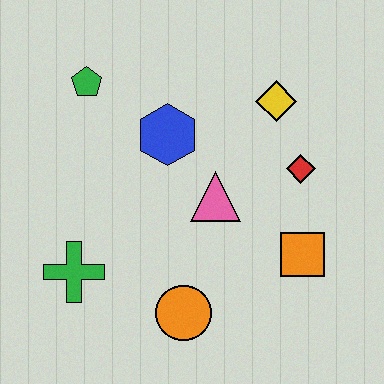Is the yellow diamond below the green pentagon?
Yes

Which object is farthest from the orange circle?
The green pentagon is farthest from the orange circle.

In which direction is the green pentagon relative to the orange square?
The green pentagon is to the left of the orange square.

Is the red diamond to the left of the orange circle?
No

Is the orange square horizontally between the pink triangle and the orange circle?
No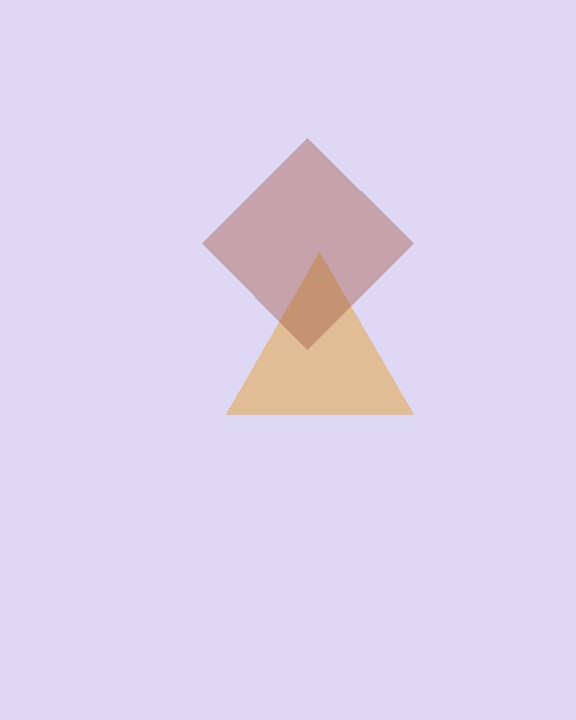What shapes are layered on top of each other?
The layered shapes are: an orange triangle, a brown diamond.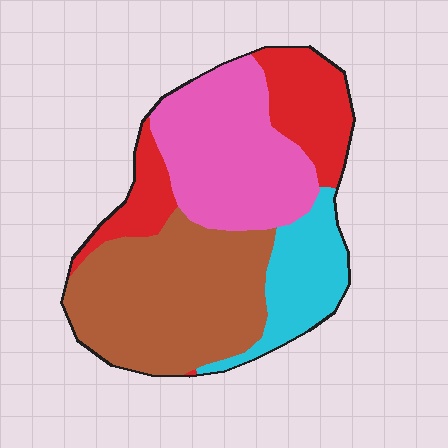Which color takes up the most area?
Brown, at roughly 35%.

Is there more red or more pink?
Pink.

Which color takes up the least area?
Cyan, at roughly 15%.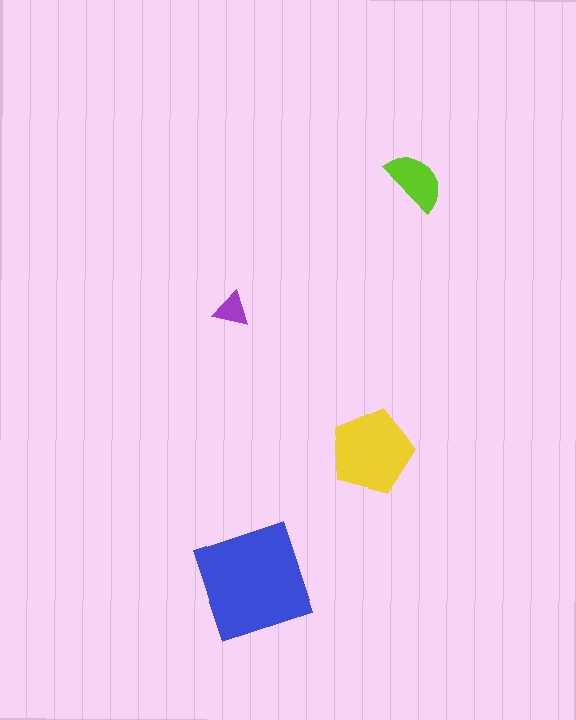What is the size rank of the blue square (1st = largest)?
1st.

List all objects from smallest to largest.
The purple triangle, the lime semicircle, the yellow pentagon, the blue square.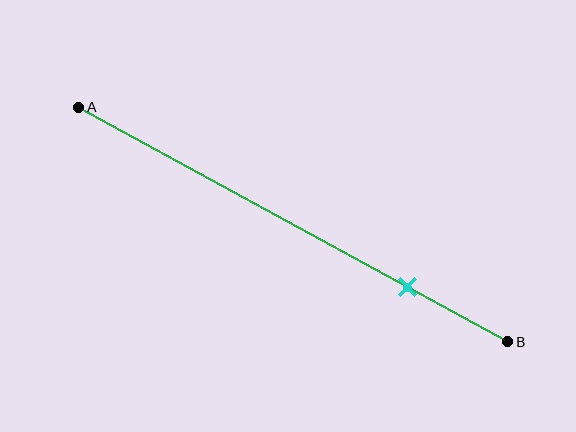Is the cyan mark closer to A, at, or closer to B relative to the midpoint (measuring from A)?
The cyan mark is closer to point B than the midpoint of segment AB.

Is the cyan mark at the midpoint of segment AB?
No, the mark is at about 75% from A, not at the 50% midpoint.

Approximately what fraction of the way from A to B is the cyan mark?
The cyan mark is approximately 75% of the way from A to B.